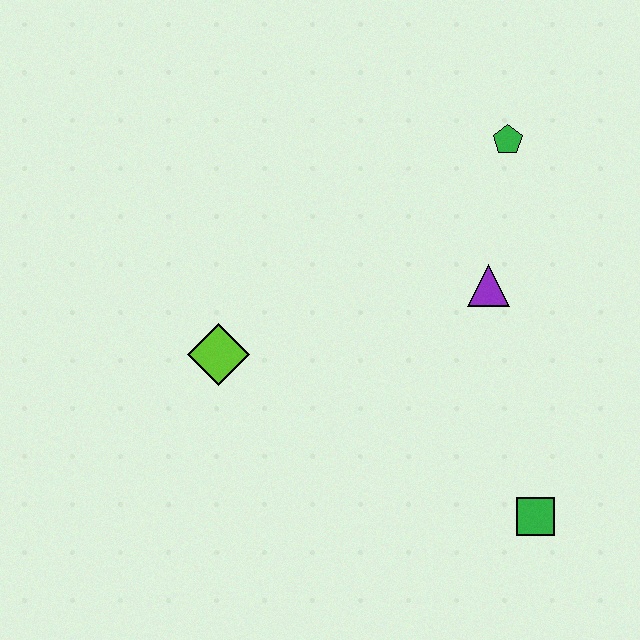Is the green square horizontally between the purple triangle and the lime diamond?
No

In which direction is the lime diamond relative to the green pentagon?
The lime diamond is to the left of the green pentagon.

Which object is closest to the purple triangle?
The green pentagon is closest to the purple triangle.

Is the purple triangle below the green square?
No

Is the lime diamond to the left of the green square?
Yes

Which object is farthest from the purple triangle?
The lime diamond is farthest from the purple triangle.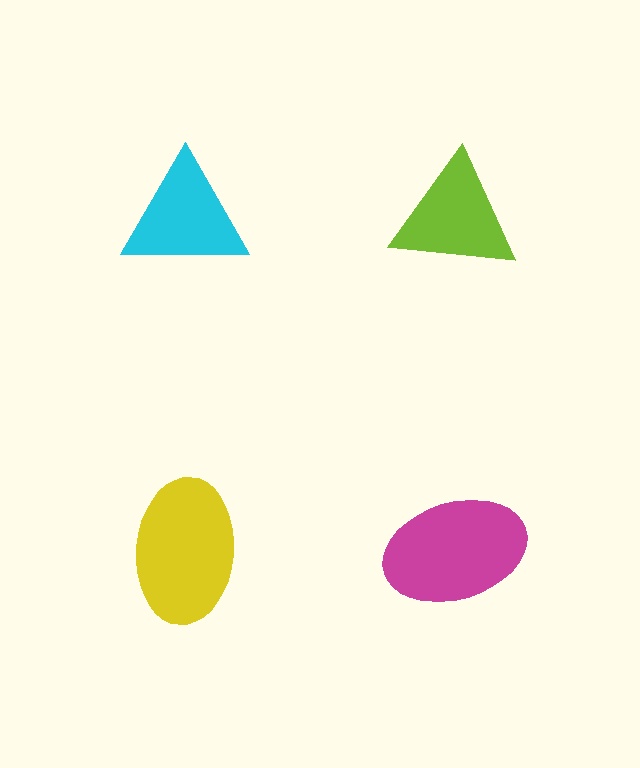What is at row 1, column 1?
A cyan triangle.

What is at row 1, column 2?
A lime triangle.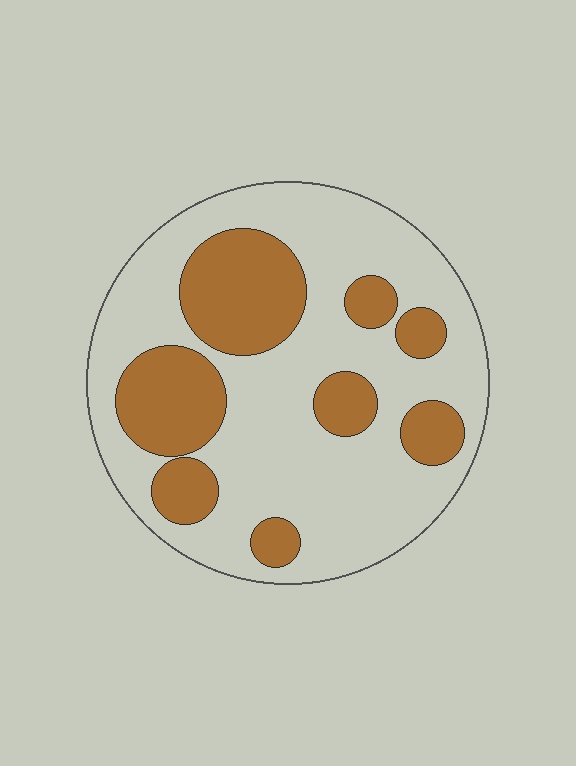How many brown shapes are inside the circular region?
8.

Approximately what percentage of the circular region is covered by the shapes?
Approximately 30%.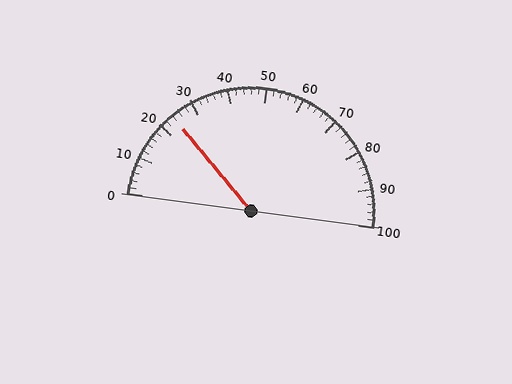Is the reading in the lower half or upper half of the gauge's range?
The reading is in the lower half of the range (0 to 100).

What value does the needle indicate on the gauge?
The needle indicates approximately 24.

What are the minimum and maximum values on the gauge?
The gauge ranges from 0 to 100.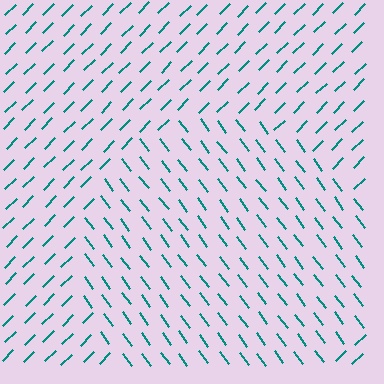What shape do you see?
I see a circle.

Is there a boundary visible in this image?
Yes, there is a texture boundary formed by a change in line orientation.